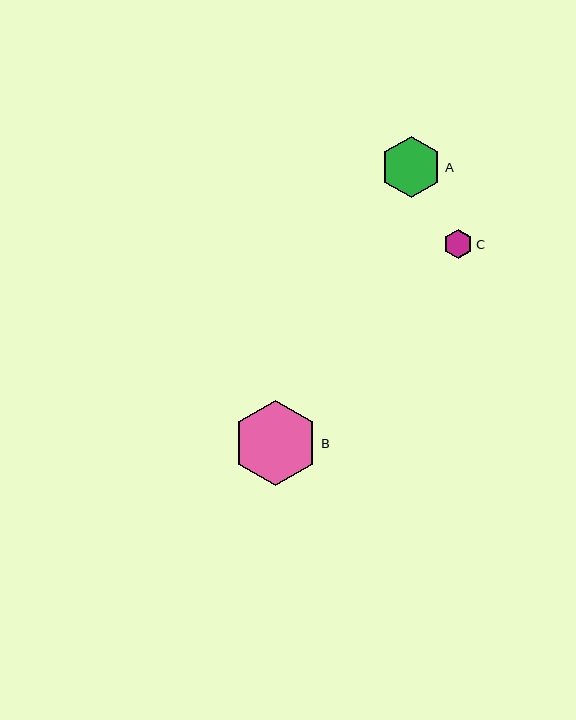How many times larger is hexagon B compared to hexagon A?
Hexagon B is approximately 1.4 times the size of hexagon A.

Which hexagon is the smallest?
Hexagon C is the smallest with a size of approximately 29 pixels.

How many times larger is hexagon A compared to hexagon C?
Hexagon A is approximately 2.1 times the size of hexagon C.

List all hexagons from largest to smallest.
From largest to smallest: B, A, C.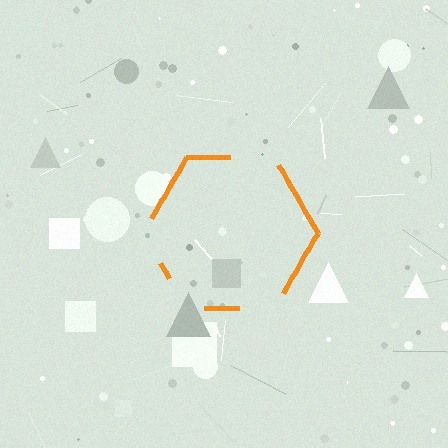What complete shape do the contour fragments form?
The contour fragments form a hexagon.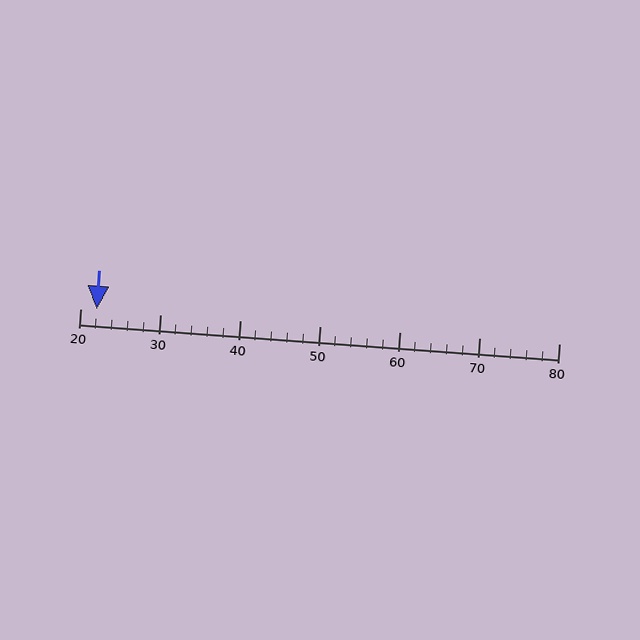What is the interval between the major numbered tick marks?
The major tick marks are spaced 10 units apart.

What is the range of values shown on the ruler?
The ruler shows values from 20 to 80.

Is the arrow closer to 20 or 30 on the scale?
The arrow is closer to 20.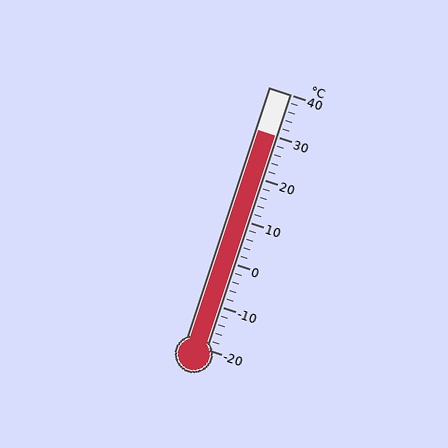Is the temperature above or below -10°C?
The temperature is above -10°C.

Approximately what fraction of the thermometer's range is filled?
The thermometer is filled to approximately 85% of its range.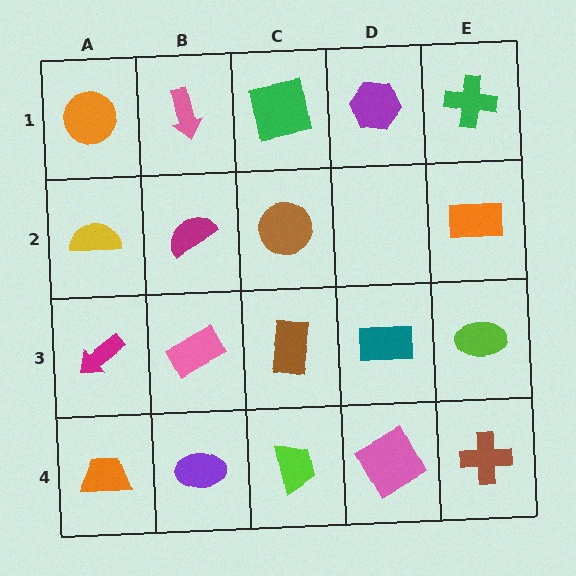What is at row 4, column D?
A pink square.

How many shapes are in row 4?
5 shapes.